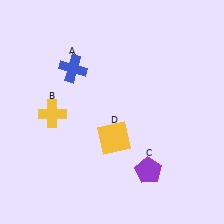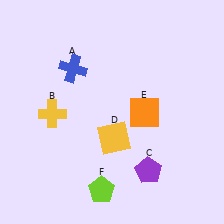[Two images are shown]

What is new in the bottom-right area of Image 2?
An orange square (E) was added in the bottom-right area of Image 2.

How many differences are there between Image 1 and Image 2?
There are 2 differences between the two images.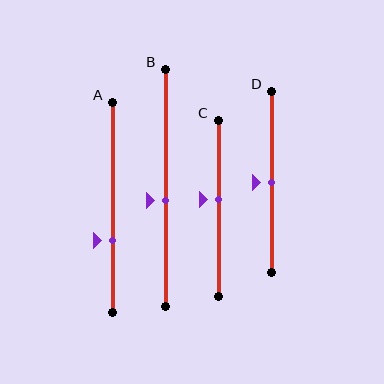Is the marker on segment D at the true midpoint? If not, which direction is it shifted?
Yes, the marker on segment D is at the true midpoint.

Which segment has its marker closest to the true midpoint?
Segment D has its marker closest to the true midpoint.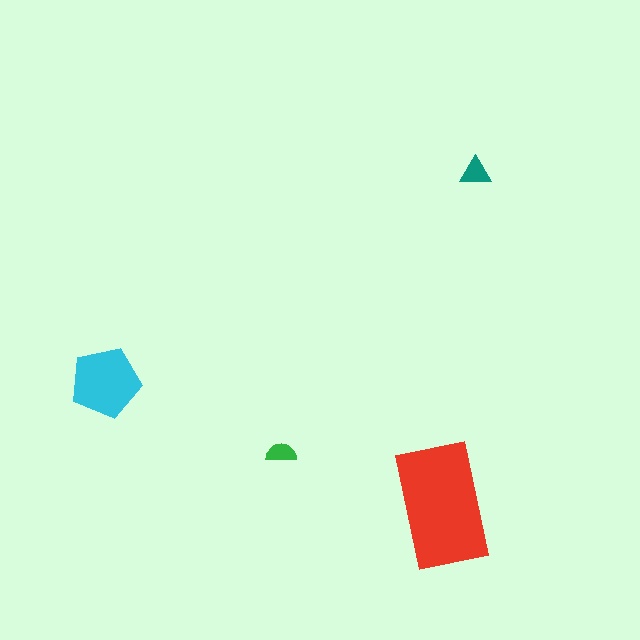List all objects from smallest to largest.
The green semicircle, the teal triangle, the cyan pentagon, the red rectangle.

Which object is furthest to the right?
The teal triangle is rightmost.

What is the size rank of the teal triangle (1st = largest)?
3rd.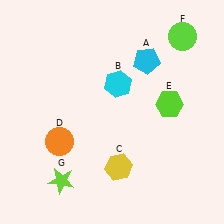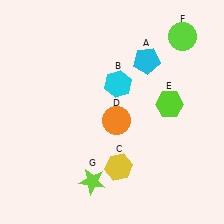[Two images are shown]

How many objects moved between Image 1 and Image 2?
2 objects moved between the two images.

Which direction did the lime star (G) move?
The lime star (G) moved right.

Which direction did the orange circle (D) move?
The orange circle (D) moved right.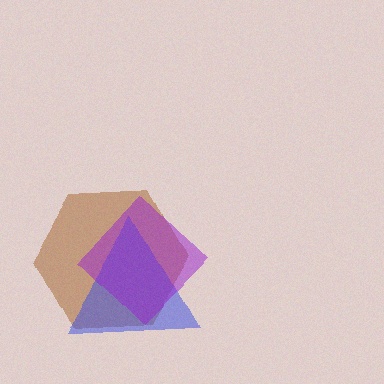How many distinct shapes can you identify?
There are 3 distinct shapes: a brown hexagon, a blue triangle, a purple diamond.